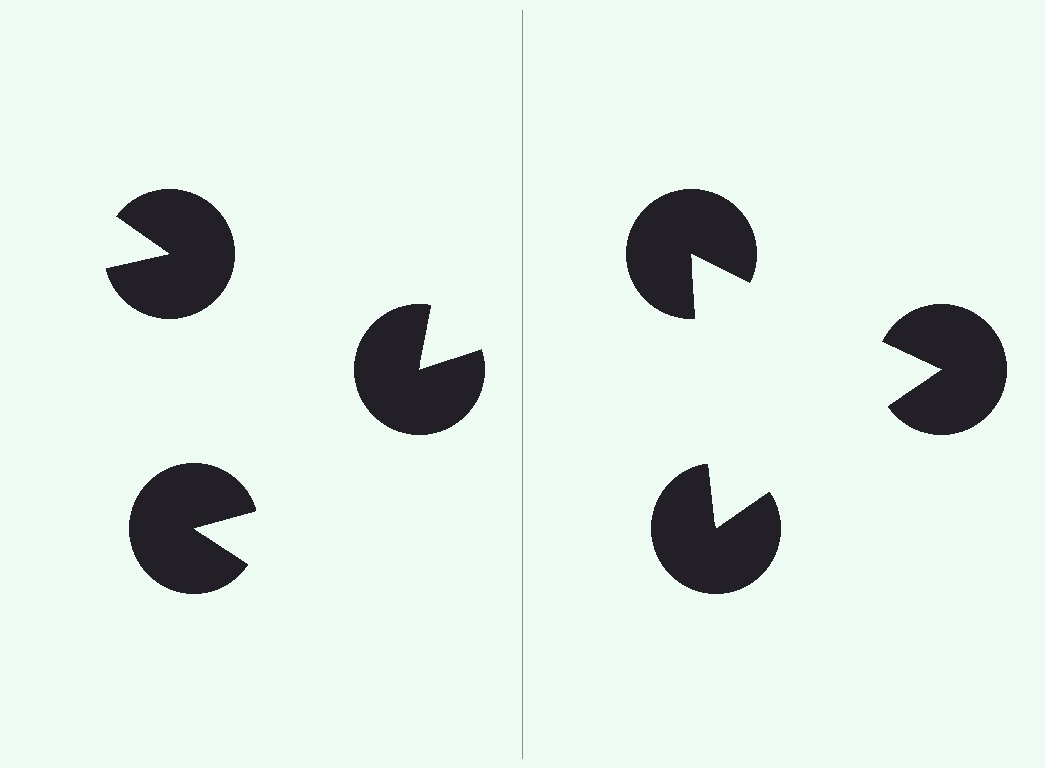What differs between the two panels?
The pac-man discs are positioned identically on both sides; only the wedge orientations differ. On the right they align to a triangle; on the left they are misaligned.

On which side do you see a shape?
An illusory triangle appears on the right side. On the left side the wedge cuts are rotated, so no coherent shape forms.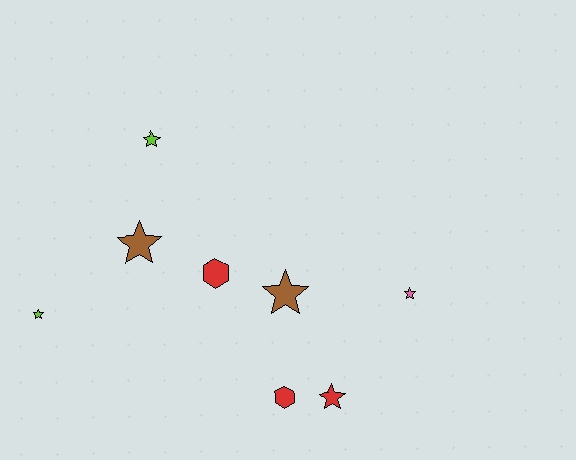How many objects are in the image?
There are 8 objects.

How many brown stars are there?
There are 2 brown stars.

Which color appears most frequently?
Red, with 3 objects.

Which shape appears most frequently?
Star, with 6 objects.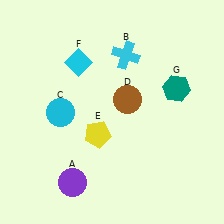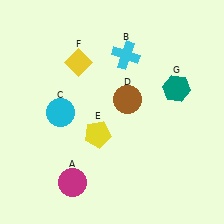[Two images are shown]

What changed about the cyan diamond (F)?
In Image 1, F is cyan. In Image 2, it changed to yellow.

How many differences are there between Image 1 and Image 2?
There are 2 differences between the two images.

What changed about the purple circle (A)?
In Image 1, A is purple. In Image 2, it changed to magenta.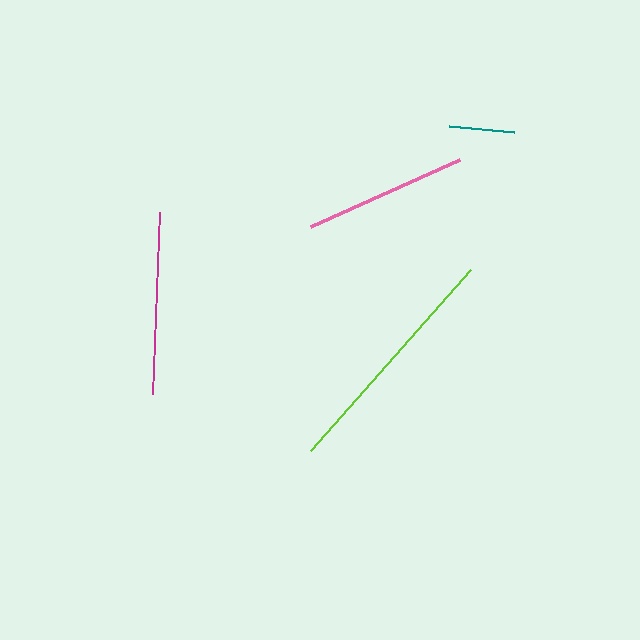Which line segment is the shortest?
The teal line is the shortest at approximately 65 pixels.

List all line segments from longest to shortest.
From longest to shortest: lime, magenta, pink, teal.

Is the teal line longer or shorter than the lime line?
The lime line is longer than the teal line.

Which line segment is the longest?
The lime line is the longest at approximately 242 pixels.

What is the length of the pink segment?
The pink segment is approximately 163 pixels long.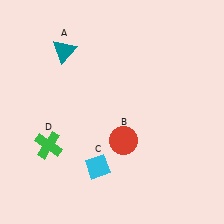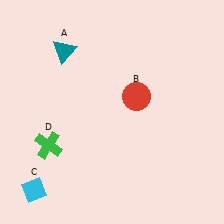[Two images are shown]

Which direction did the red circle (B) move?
The red circle (B) moved up.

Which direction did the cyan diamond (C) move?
The cyan diamond (C) moved left.